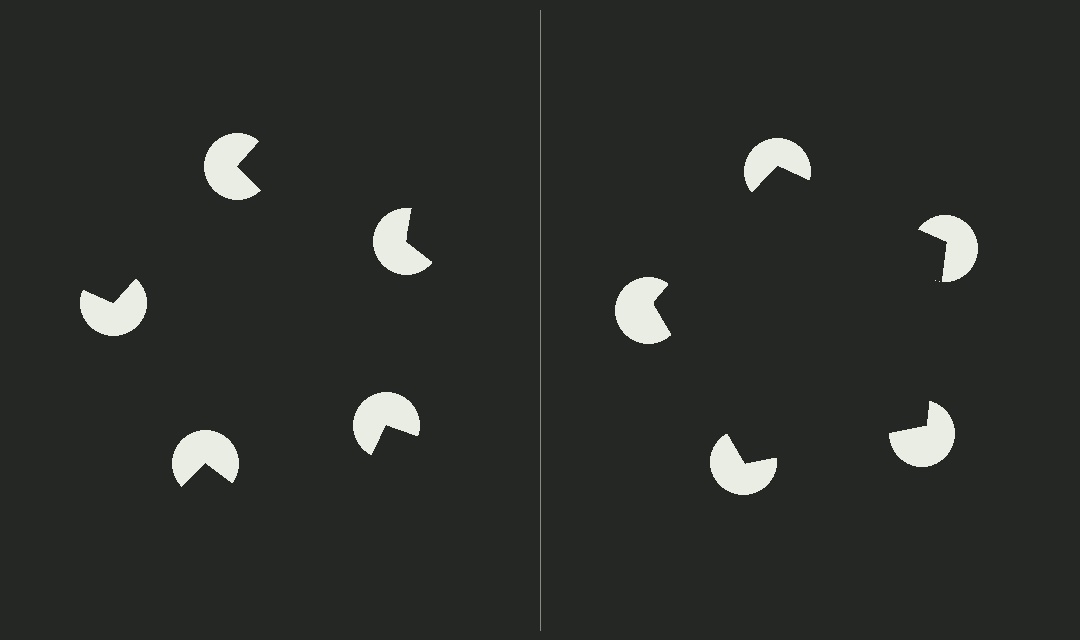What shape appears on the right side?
An illusory pentagon.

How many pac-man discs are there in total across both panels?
10 — 5 on each side.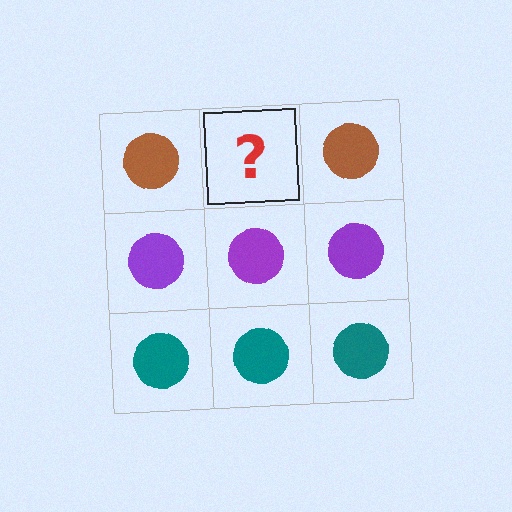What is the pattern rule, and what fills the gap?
The rule is that each row has a consistent color. The gap should be filled with a brown circle.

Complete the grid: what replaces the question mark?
The question mark should be replaced with a brown circle.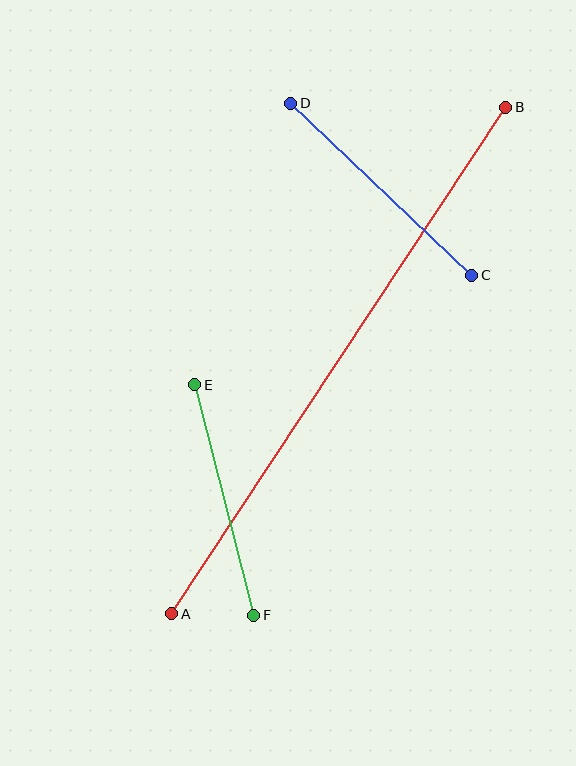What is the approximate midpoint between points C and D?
The midpoint is at approximately (381, 189) pixels.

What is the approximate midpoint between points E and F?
The midpoint is at approximately (224, 500) pixels.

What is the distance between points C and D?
The distance is approximately 249 pixels.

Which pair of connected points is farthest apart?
Points A and B are farthest apart.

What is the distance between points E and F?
The distance is approximately 238 pixels.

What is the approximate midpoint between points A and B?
The midpoint is at approximately (339, 361) pixels.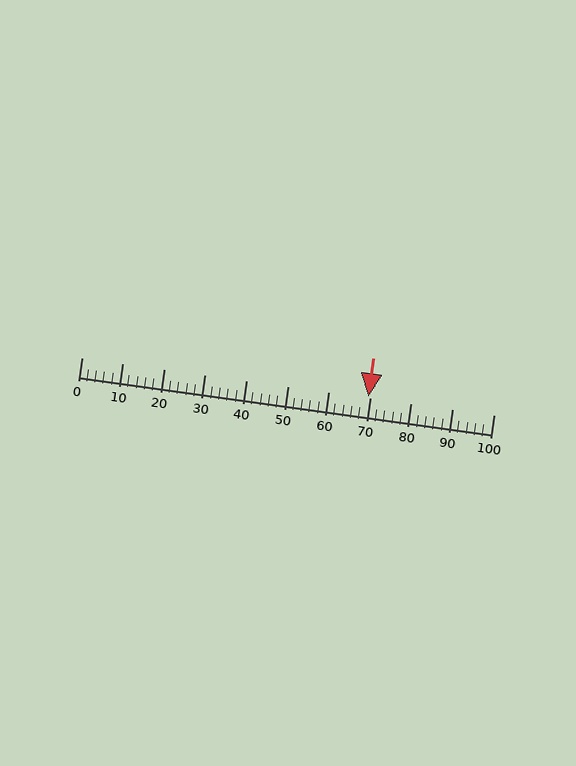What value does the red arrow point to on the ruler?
The red arrow points to approximately 70.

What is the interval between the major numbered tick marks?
The major tick marks are spaced 10 units apart.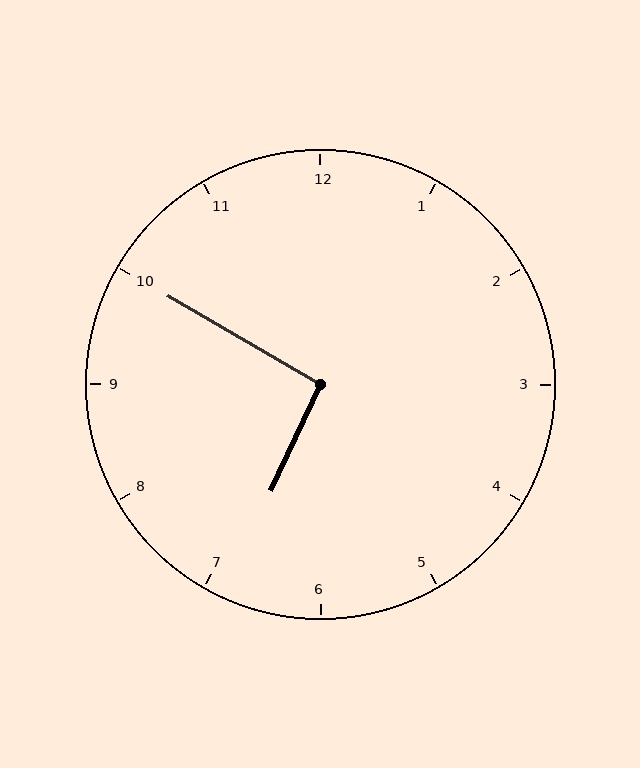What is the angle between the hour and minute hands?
Approximately 95 degrees.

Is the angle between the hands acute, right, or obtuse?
It is right.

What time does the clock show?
6:50.